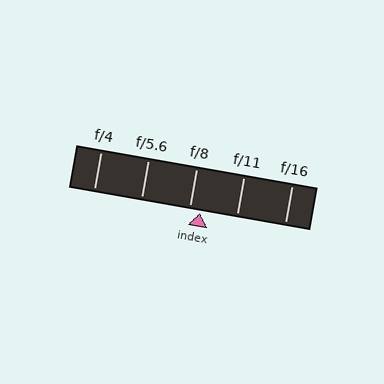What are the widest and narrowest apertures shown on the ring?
The widest aperture shown is f/4 and the narrowest is f/16.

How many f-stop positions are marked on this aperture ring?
There are 5 f-stop positions marked.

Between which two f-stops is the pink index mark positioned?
The index mark is between f/8 and f/11.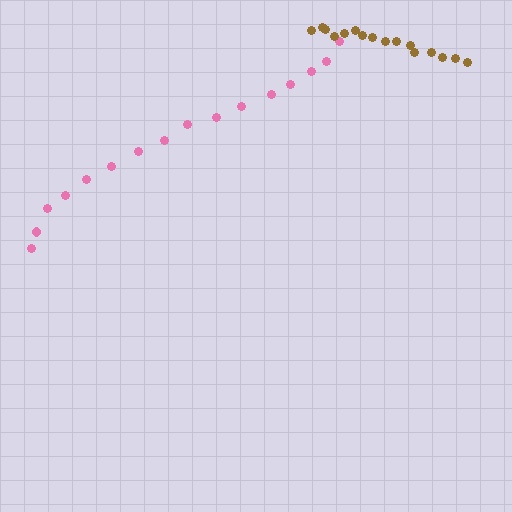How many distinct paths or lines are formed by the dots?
There are 2 distinct paths.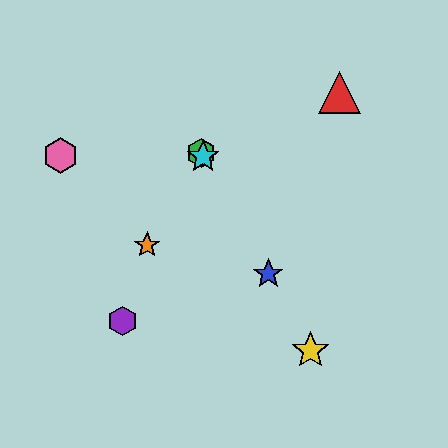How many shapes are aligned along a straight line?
4 shapes (the blue star, the green hexagon, the yellow star, the cyan star) are aligned along a straight line.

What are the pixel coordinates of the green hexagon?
The green hexagon is at (201, 153).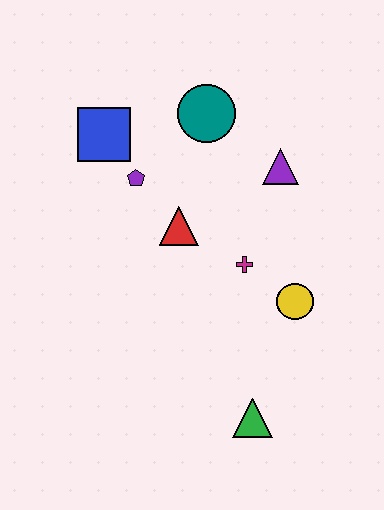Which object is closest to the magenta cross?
The yellow circle is closest to the magenta cross.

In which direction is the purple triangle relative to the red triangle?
The purple triangle is to the right of the red triangle.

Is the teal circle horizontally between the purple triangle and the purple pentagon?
Yes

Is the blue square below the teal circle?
Yes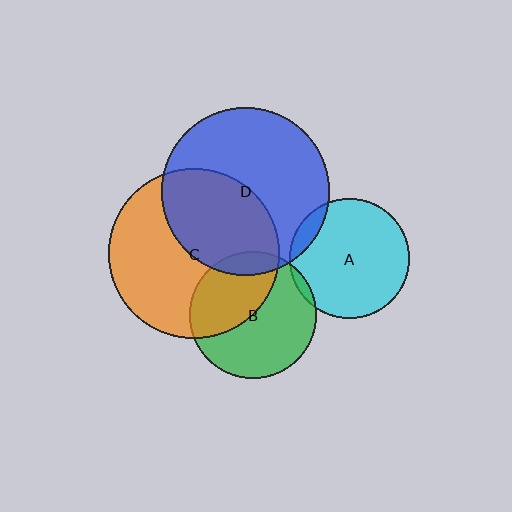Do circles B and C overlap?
Yes.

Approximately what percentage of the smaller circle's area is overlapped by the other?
Approximately 40%.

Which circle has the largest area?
Circle C (orange).